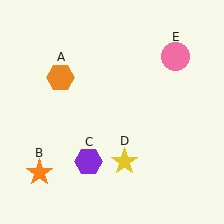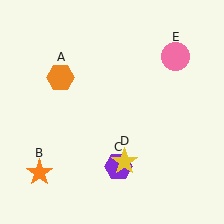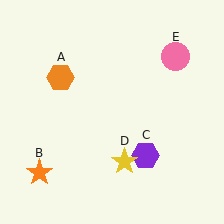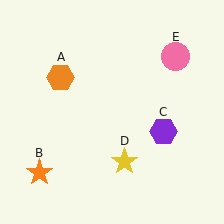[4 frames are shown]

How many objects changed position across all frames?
1 object changed position: purple hexagon (object C).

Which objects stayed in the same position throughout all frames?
Orange hexagon (object A) and orange star (object B) and yellow star (object D) and pink circle (object E) remained stationary.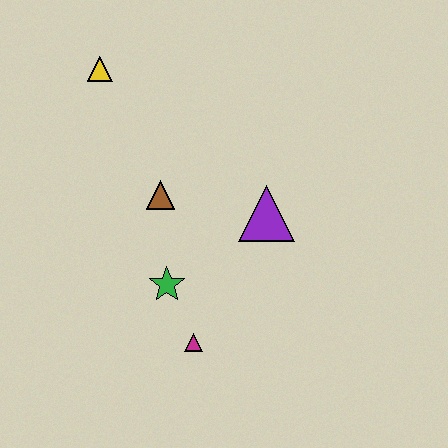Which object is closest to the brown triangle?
The green star is closest to the brown triangle.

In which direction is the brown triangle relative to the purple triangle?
The brown triangle is to the left of the purple triangle.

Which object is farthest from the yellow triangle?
The magenta triangle is farthest from the yellow triangle.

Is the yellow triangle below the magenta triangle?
No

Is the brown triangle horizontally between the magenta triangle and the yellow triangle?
Yes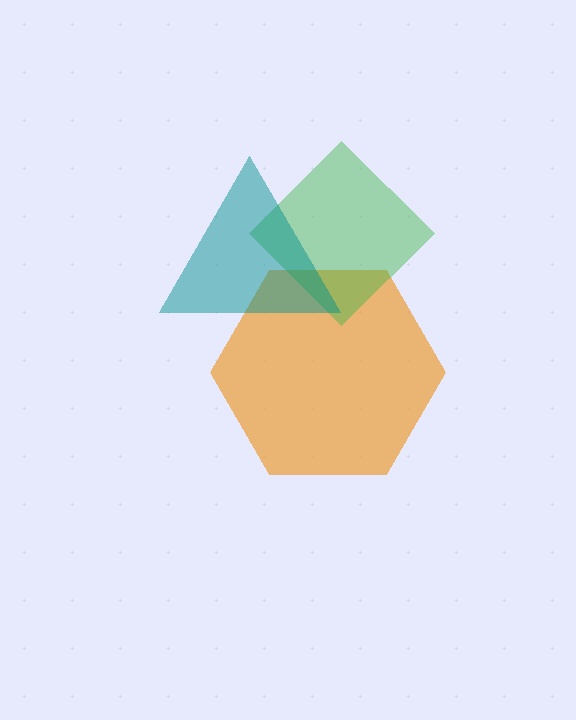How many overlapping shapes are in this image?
There are 3 overlapping shapes in the image.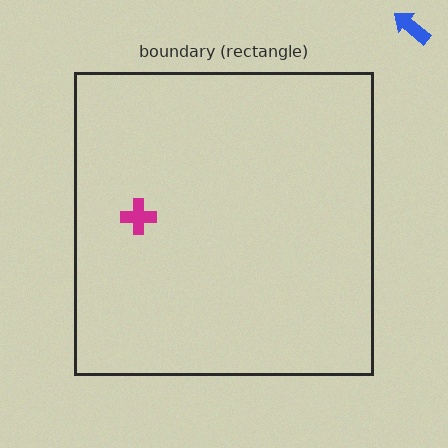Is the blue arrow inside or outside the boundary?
Outside.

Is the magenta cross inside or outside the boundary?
Inside.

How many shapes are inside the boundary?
1 inside, 1 outside.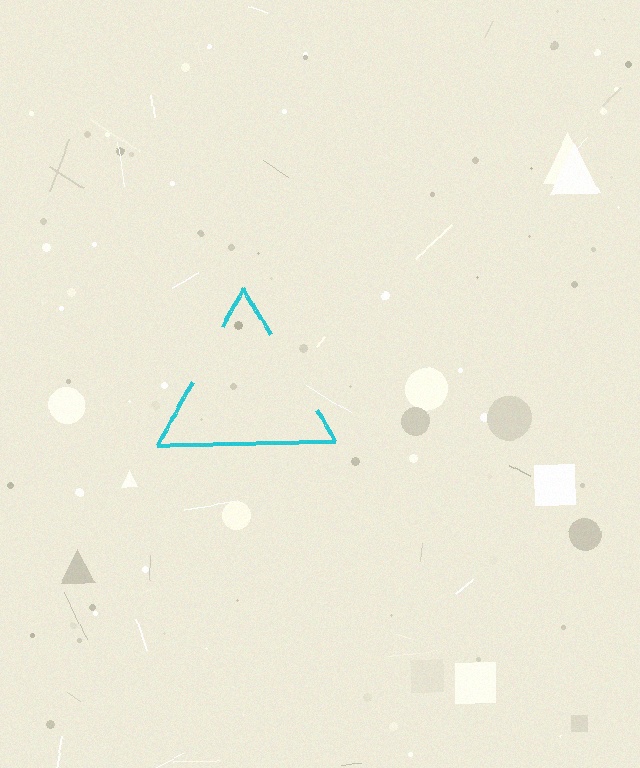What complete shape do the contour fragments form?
The contour fragments form a triangle.